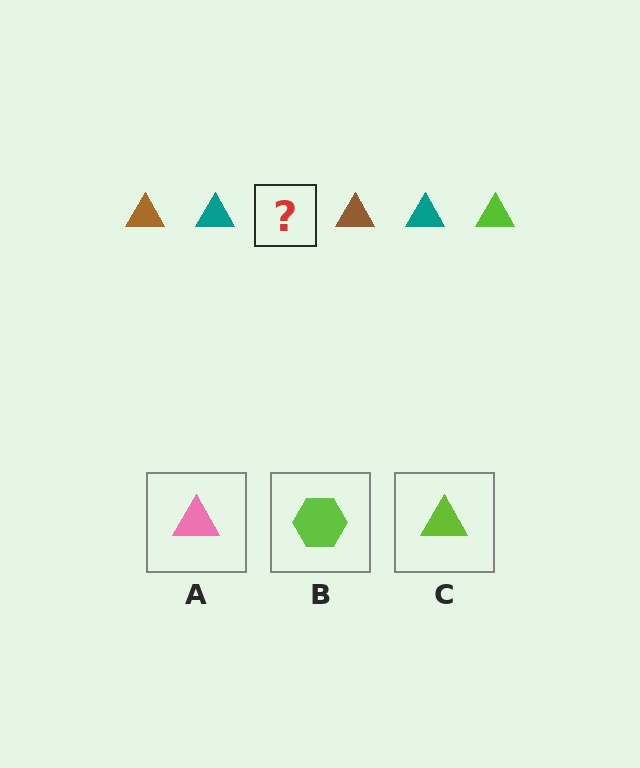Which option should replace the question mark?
Option C.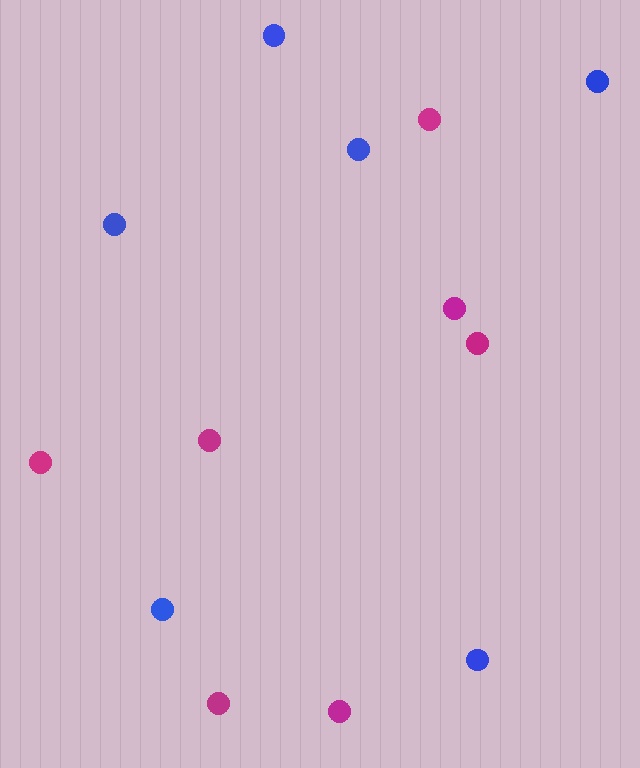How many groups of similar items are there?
There are 2 groups: one group of blue circles (6) and one group of magenta circles (7).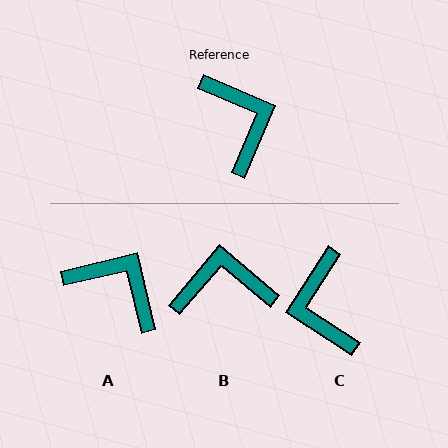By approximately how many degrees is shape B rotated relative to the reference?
Approximately 73 degrees counter-clockwise.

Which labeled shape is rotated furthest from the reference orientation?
C, about 170 degrees away.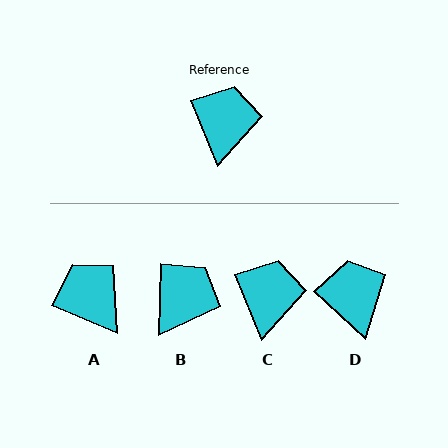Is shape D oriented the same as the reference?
No, it is off by about 25 degrees.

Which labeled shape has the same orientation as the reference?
C.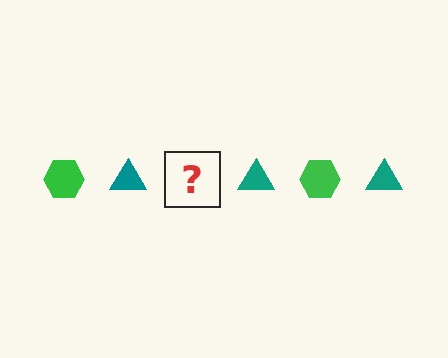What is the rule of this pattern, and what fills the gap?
The rule is that the pattern alternates between green hexagon and teal triangle. The gap should be filled with a green hexagon.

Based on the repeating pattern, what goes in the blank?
The blank should be a green hexagon.